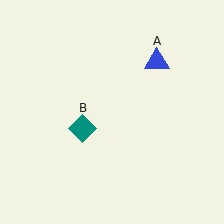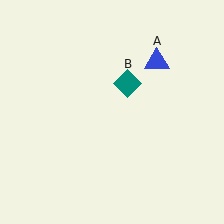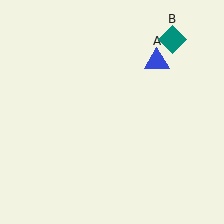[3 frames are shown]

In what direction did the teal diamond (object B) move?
The teal diamond (object B) moved up and to the right.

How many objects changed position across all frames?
1 object changed position: teal diamond (object B).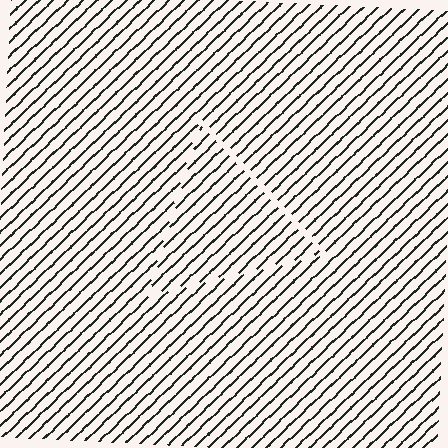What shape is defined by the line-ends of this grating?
An illusory triangle. The interior of the shape contains the same grating, shifted by half a period — the contour is defined by the phase discontinuity where line-ends from the inner and outer gratings abut.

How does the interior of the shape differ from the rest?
The interior of the shape contains the same grating, shifted by half a period — the contour is defined by the phase discontinuity where line-ends from the inner and outer gratings abut.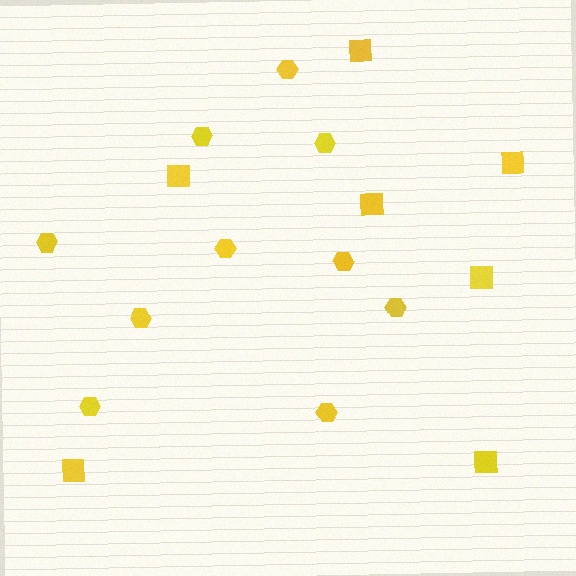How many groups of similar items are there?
There are 2 groups: one group of squares (7) and one group of hexagons (10).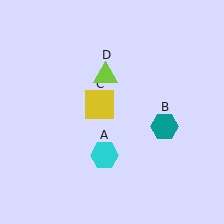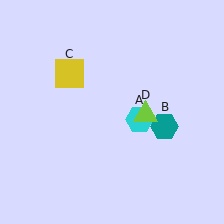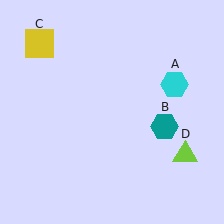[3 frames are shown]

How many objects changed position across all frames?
3 objects changed position: cyan hexagon (object A), yellow square (object C), lime triangle (object D).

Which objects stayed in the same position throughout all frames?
Teal hexagon (object B) remained stationary.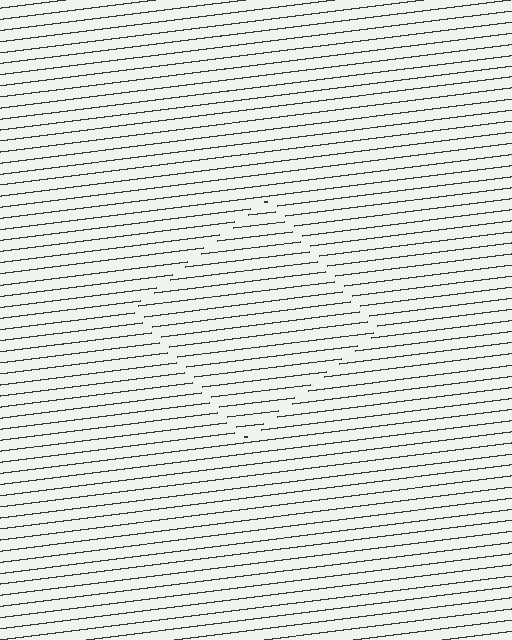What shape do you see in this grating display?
An illusory square. The interior of the shape contains the same grating, shifted by half a period — the contour is defined by the phase discontinuity where line-ends from the inner and outer gratings abut.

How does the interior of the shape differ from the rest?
The interior of the shape contains the same grating, shifted by half a period — the contour is defined by the phase discontinuity where line-ends from the inner and outer gratings abut.